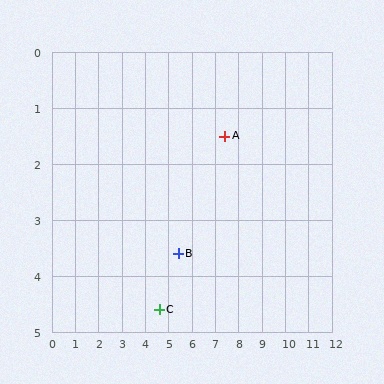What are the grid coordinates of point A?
Point A is at approximately (7.4, 1.5).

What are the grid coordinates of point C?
Point C is at approximately (4.6, 4.6).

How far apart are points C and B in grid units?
Points C and B are about 1.3 grid units apart.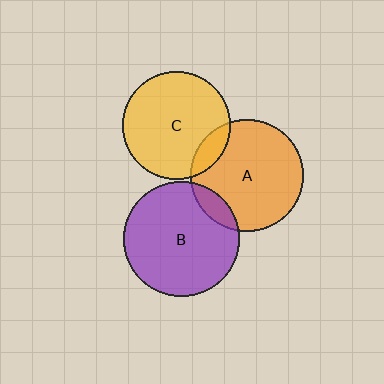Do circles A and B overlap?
Yes.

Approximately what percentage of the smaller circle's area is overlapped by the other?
Approximately 10%.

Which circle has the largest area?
Circle B (purple).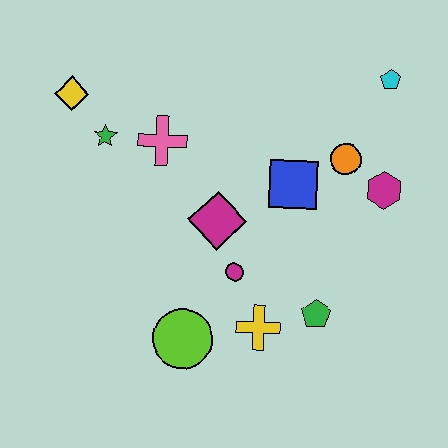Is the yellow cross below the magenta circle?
Yes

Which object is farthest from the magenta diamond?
The cyan pentagon is farthest from the magenta diamond.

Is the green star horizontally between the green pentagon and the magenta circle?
No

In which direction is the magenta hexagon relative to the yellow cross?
The magenta hexagon is above the yellow cross.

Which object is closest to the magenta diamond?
The magenta circle is closest to the magenta diamond.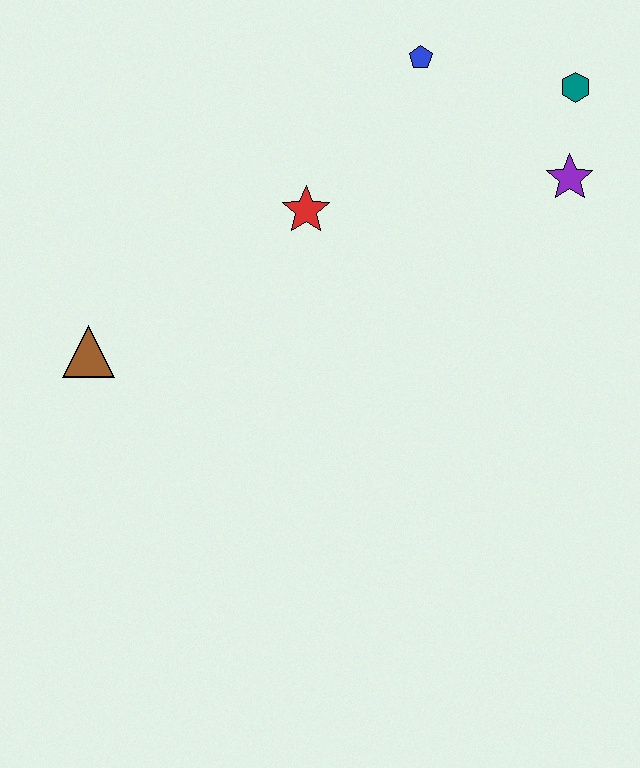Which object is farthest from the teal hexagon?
The brown triangle is farthest from the teal hexagon.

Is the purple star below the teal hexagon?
Yes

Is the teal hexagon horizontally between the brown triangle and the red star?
No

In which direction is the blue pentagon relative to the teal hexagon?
The blue pentagon is to the left of the teal hexagon.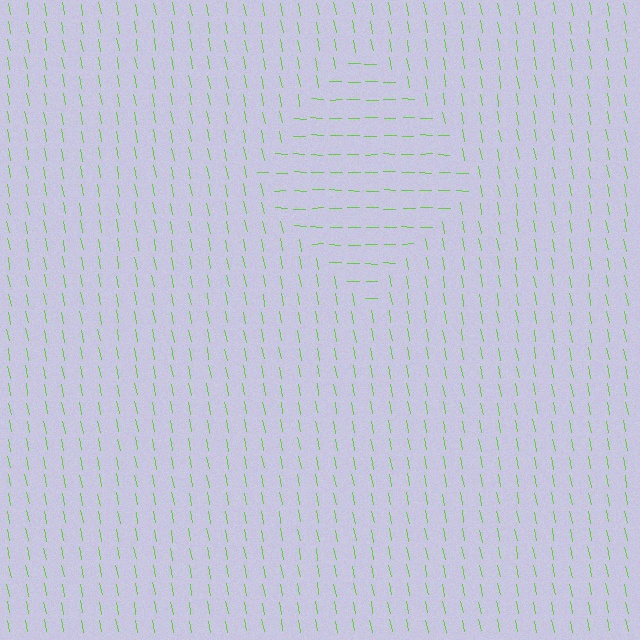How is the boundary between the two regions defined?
The boundary is defined purely by a change in line orientation (approximately 78 degrees difference). All lines are the same color and thickness.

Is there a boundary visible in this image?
Yes, there is a texture boundary formed by a change in line orientation.